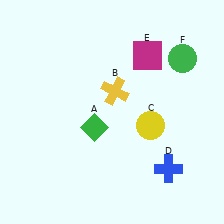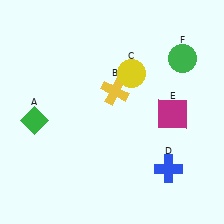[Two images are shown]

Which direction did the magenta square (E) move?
The magenta square (E) moved down.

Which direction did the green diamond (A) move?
The green diamond (A) moved left.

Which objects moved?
The objects that moved are: the green diamond (A), the yellow circle (C), the magenta square (E).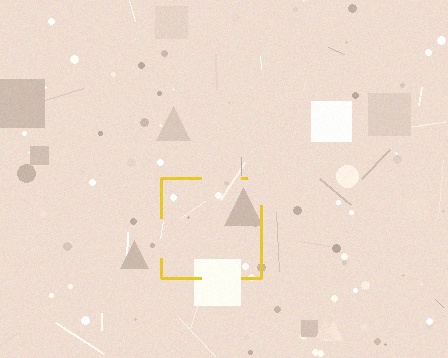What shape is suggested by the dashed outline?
The dashed outline suggests a square.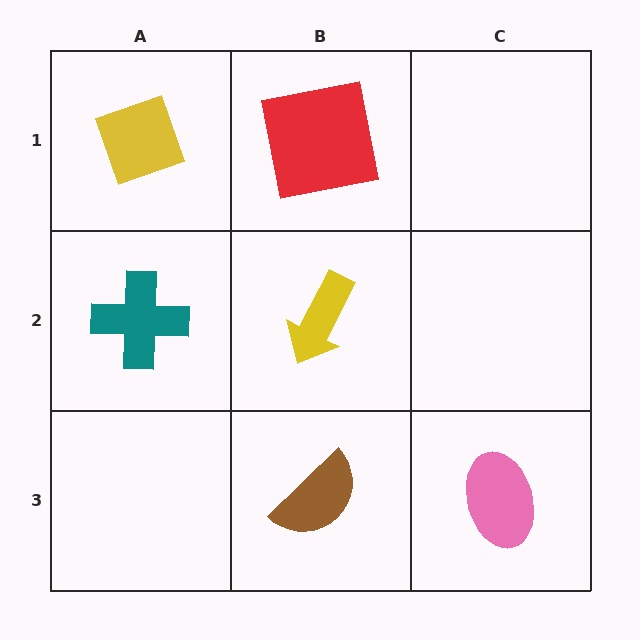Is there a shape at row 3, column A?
No, that cell is empty.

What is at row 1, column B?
A red square.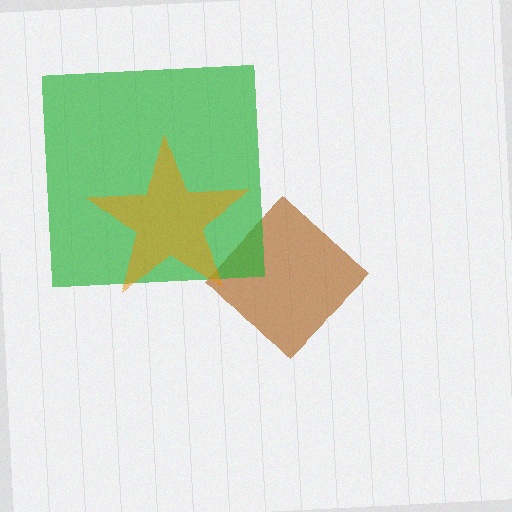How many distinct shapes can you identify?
There are 3 distinct shapes: a brown diamond, a green square, an orange star.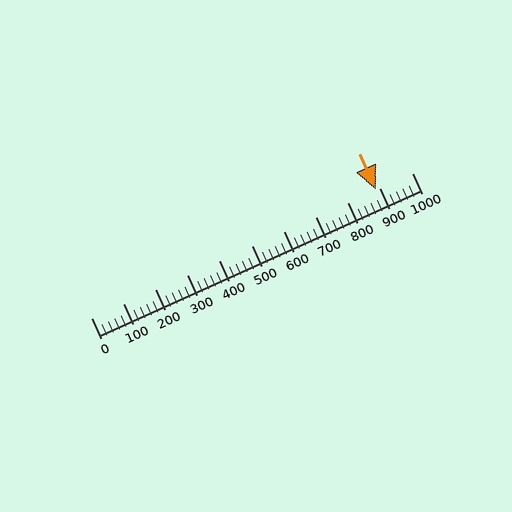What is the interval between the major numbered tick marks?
The major tick marks are spaced 100 units apart.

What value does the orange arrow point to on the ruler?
The orange arrow points to approximately 888.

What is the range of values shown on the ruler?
The ruler shows values from 0 to 1000.